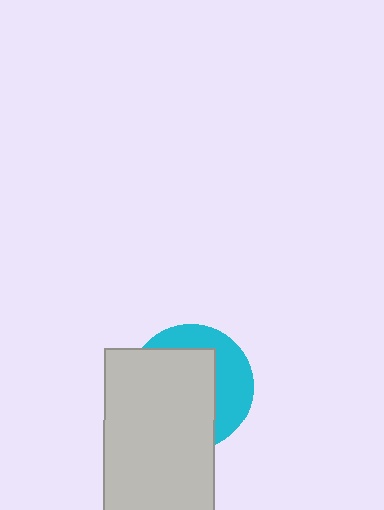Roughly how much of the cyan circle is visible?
A small part of it is visible (roughly 37%).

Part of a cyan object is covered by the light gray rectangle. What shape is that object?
It is a circle.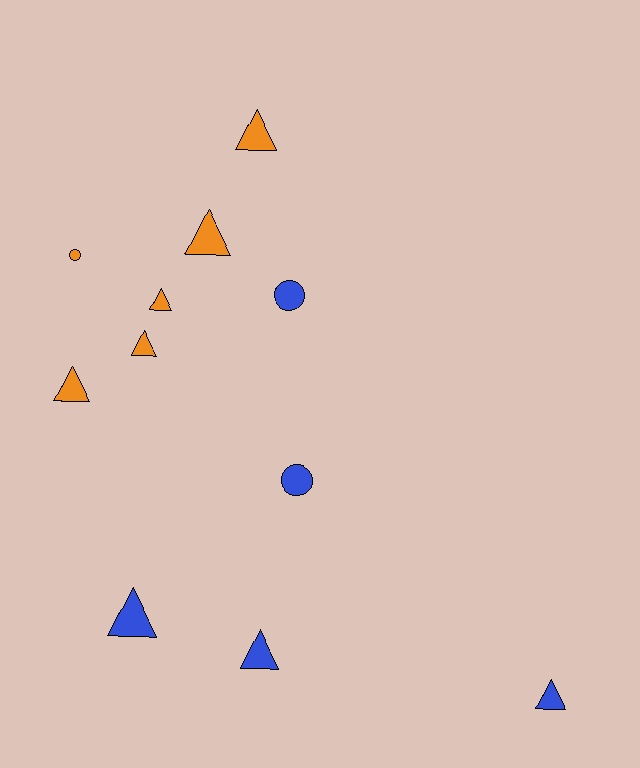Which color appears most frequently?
Orange, with 6 objects.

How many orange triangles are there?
There are 5 orange triangles.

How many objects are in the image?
There are 11 objects.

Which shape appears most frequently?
Triangle, with 8 objects.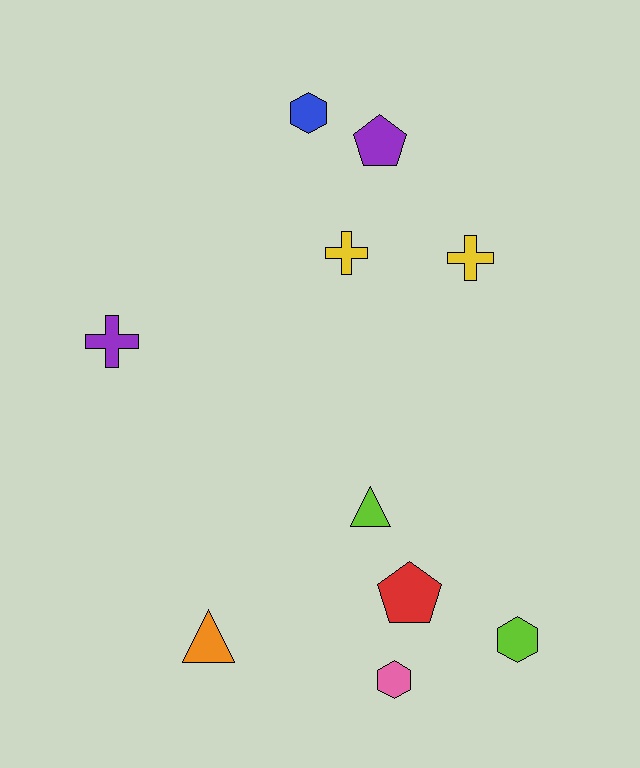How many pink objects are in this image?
There is 1 pink object.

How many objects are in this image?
There are 10 objects.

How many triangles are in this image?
There are 2 triangles.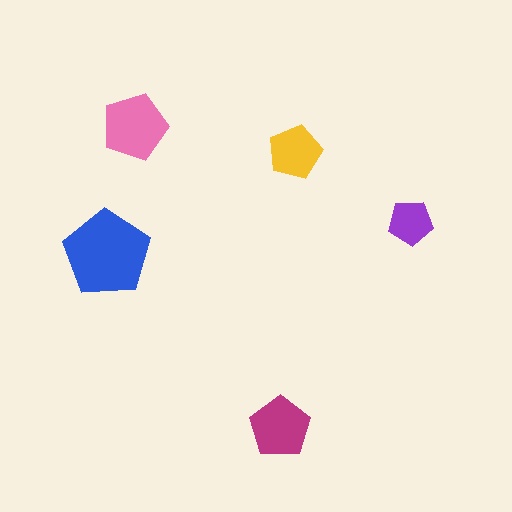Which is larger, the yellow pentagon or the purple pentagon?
The yellow one.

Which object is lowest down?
The magenta pentagon is bottommost.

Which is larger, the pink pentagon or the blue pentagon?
The blue one.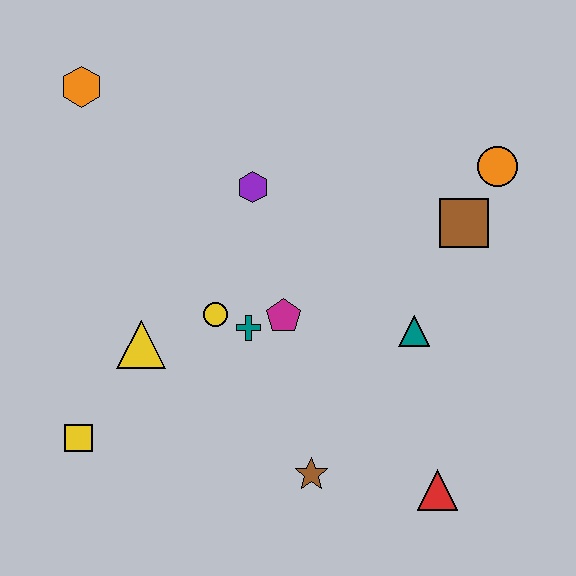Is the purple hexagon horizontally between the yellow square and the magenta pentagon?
Yes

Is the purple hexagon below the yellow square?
No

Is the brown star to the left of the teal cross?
No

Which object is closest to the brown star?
The red triangle is closest to the brown star.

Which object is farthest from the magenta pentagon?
The orange hexagon is farthest from the magenta pentagon.